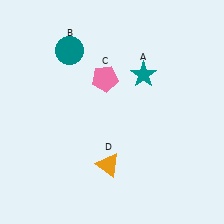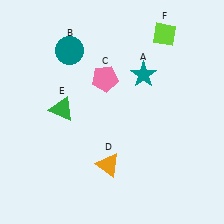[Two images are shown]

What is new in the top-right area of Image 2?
A lime diamond (F) was added in the top-right area of Image 2.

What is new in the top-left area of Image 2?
A green triangle (E) was added in the top-left area of Image 2.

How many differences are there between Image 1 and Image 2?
There are 2 differences between the two images.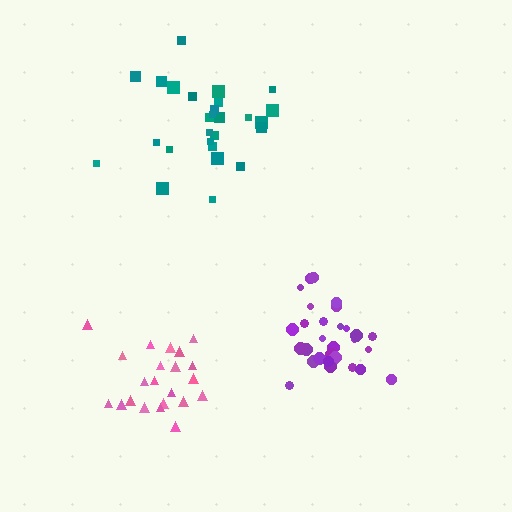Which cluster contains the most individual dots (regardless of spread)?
Purple (29).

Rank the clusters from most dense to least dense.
pink, purple, teal.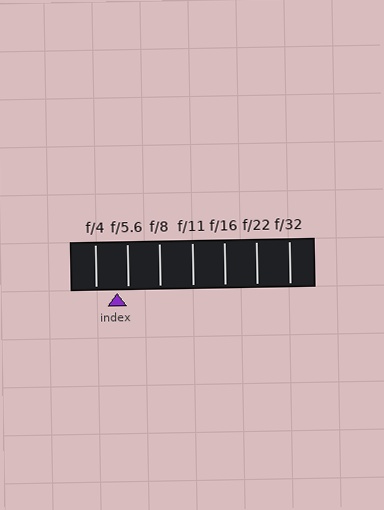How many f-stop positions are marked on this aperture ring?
There are 7 f-stop positions marked.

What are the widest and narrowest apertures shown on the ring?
The widest aperture shown is f/4 and the narrowest is f/32.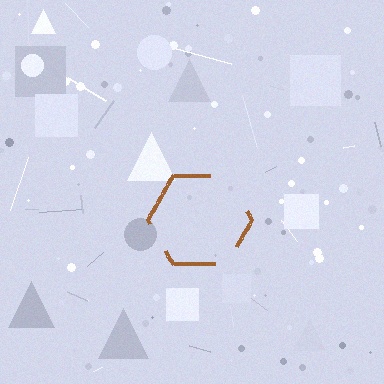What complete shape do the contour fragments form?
The contour fragments form a hexagon.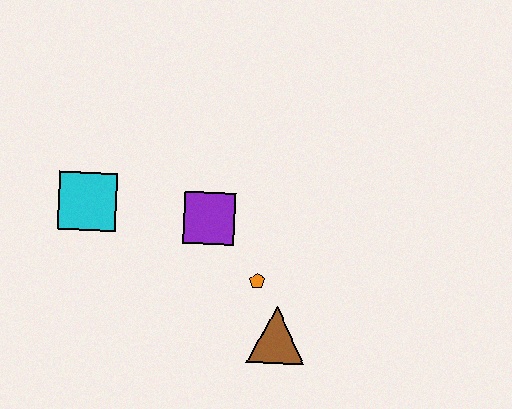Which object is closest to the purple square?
The orange pentagon is closest to the purple square.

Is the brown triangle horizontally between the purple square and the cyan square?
No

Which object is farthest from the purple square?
The brown triangle is farthest from the purple square.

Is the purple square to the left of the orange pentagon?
Yes